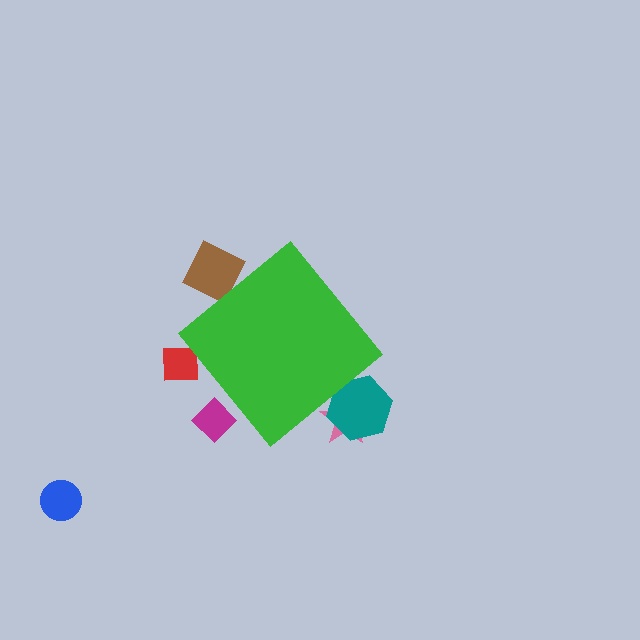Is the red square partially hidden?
Yes, the red square is partially hidden behind the green diamond.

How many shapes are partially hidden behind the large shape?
5 shapes are partially hidden.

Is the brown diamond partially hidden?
Yes, the brown diamond is partially hidden behind the green diamond.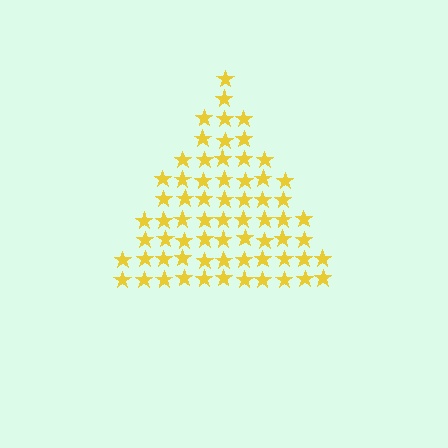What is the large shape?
The large shape is a triangle.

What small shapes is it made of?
It is made of small stars.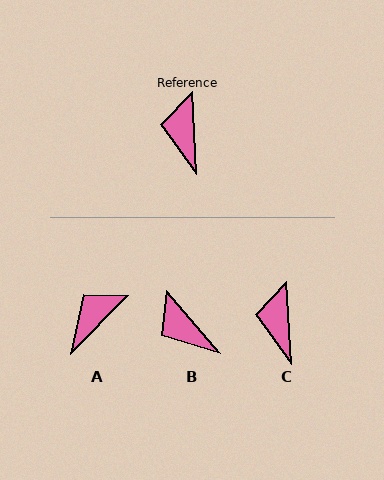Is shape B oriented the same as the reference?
No, it is off by about 38 degrees.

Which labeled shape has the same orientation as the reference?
C.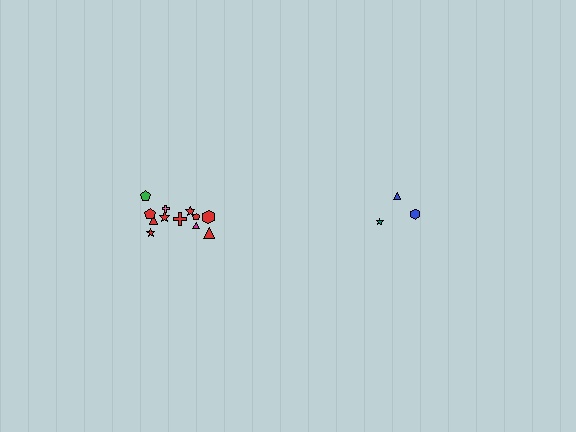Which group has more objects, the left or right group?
The left group.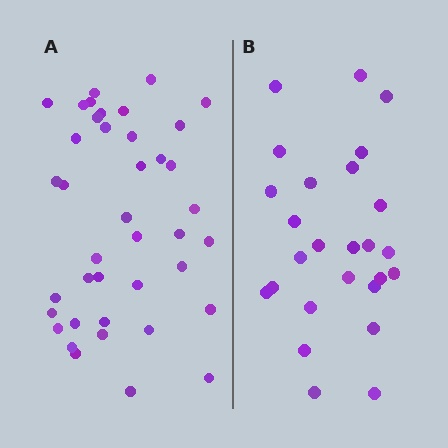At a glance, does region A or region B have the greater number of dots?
Region A (the left region) has more dots.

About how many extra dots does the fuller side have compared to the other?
Region A has approximately 15 more dots than region B.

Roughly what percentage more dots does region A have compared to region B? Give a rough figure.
About 55% more.